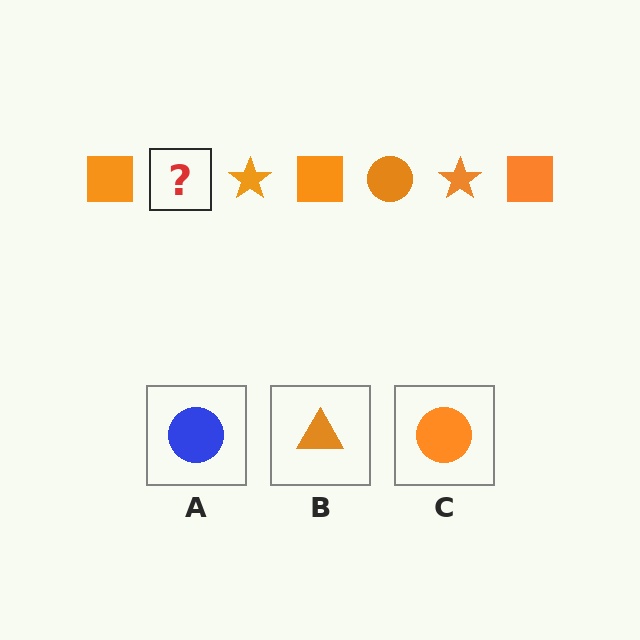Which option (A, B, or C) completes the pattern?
C.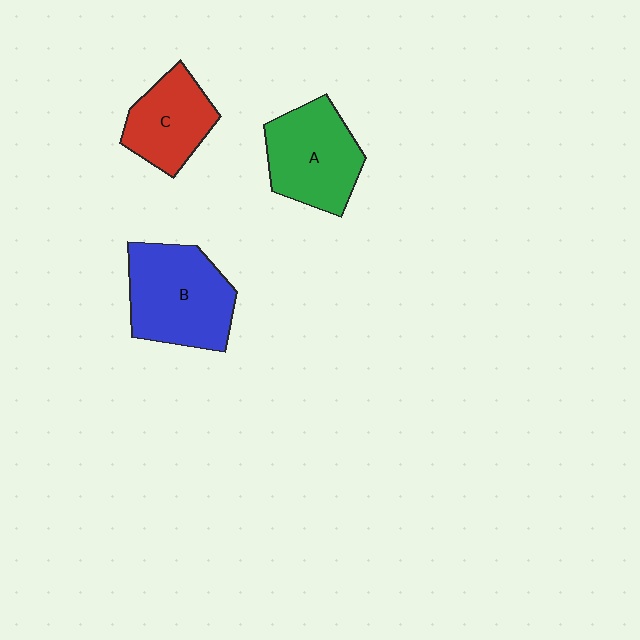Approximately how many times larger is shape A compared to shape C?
Approximately 1.3 times.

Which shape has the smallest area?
Shape C (red).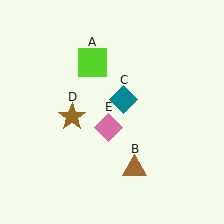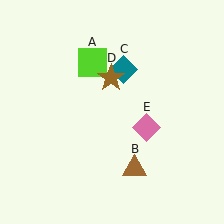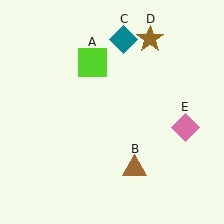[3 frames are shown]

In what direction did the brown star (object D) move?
The brown star (object D) moved up and to the right.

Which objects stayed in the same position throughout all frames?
Lime square (object A) and brown triangle (object B) remained stationary.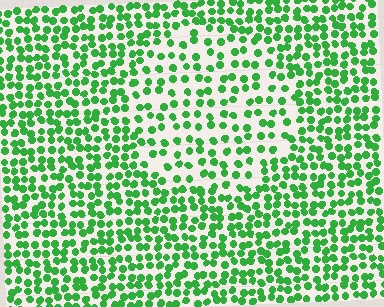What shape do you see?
I see a circle.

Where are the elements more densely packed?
The elements are more densely packed outside the circle boundary.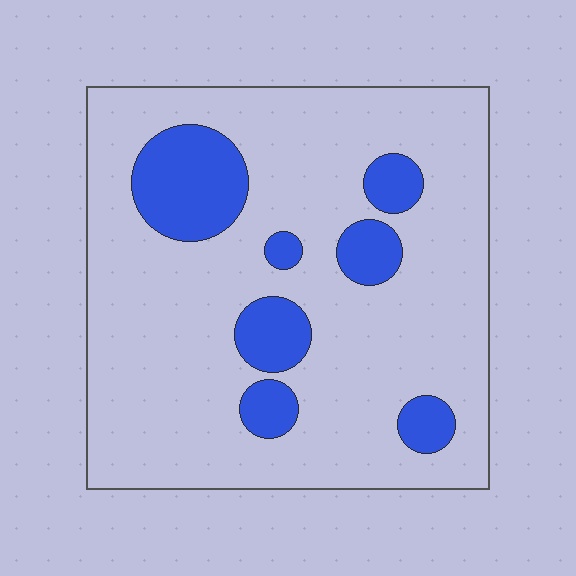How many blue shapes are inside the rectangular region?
7.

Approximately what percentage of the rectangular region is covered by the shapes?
Approximately 20%.